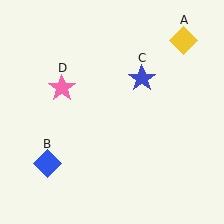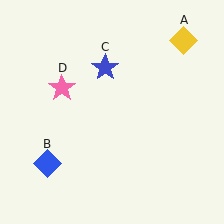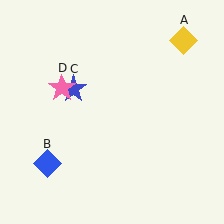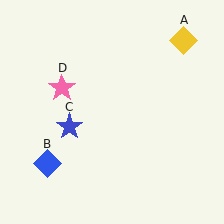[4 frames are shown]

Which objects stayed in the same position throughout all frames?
Yellow diamond (object A) and blue diamond (object B) and pink star (object D) remained stationary.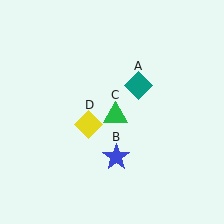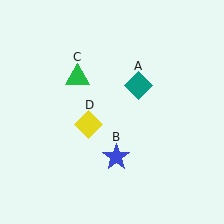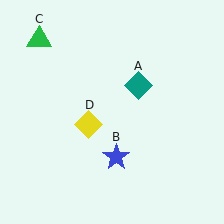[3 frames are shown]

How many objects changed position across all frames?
1 object changed position: green triangle (object C).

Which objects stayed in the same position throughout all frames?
Teal diamond (object A) and blue star (object B) and yellow diamond (object D) remained stationary.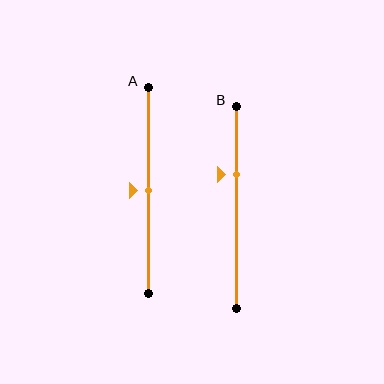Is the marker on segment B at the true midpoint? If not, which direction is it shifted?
No, the marker on segment B is shifted upward by about 16% of the segment length.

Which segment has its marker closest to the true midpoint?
Segment A has its marker closest to the true midpoint.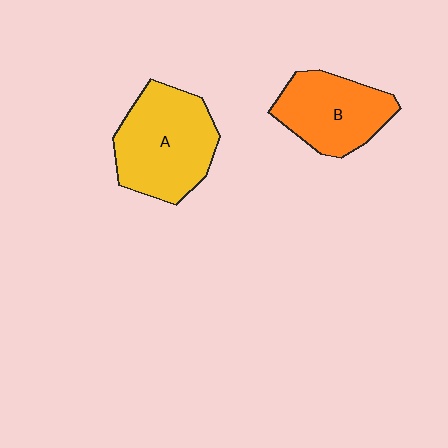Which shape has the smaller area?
Shape B (orange).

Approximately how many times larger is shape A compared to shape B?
Approximately 1.3 times.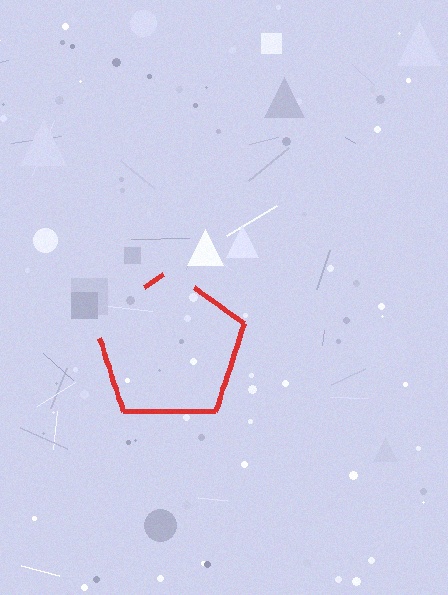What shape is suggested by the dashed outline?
The dashed outline suggests a pentagon.